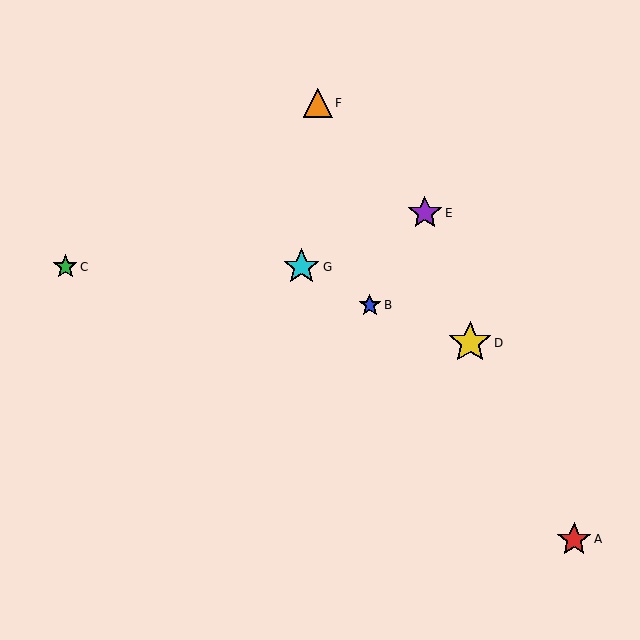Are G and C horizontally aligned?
Yes, both are at y≈267.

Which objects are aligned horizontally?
Objects C, G are aligned horizontally.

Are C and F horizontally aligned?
No, C is at y≈267 and F is at y≈103.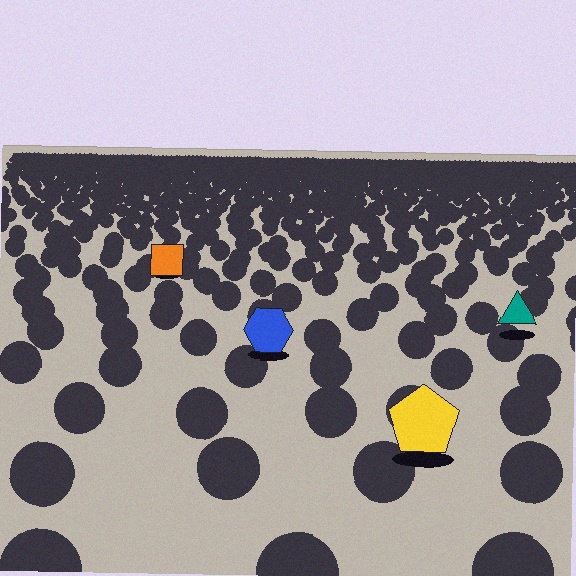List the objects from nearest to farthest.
From nearest to farthest: the yellow pentagon, the blue hexagon, the teal triangle, the orange square.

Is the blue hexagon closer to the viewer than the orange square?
Yes. The blue hexagon is closer — you can tell from the texture gradient: the ground texture is coarser near it.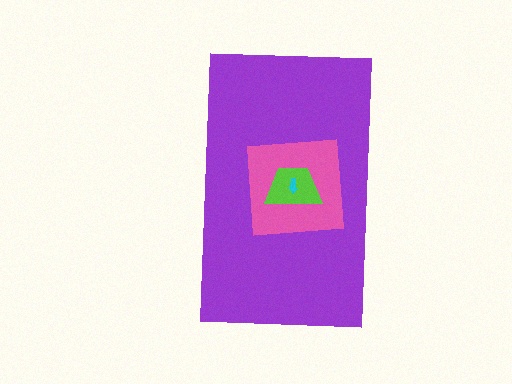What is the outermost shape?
The purple rectangle.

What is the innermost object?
The cyan arrow.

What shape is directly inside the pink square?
The lime trapezoid.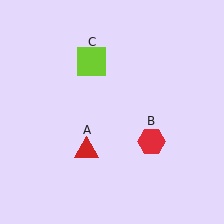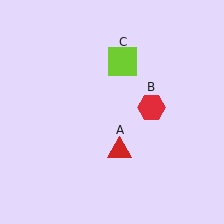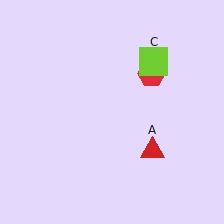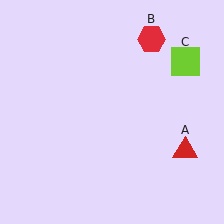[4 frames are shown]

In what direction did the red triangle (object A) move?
The red triangle (object A) moved right.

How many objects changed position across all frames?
3 objects changed position: red triangle (object A), red hexagon (object B), lime square (object C).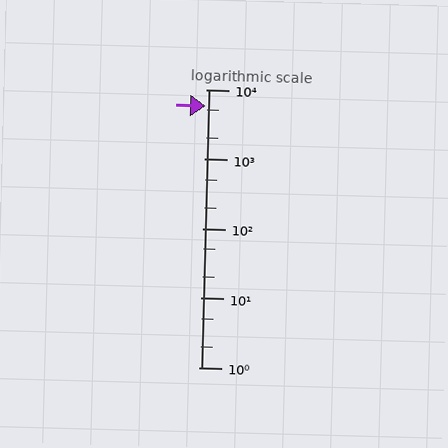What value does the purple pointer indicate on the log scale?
The pointer indicates approximately 5800.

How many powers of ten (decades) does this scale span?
The scale spans 4 decades, from 1 to 10000.